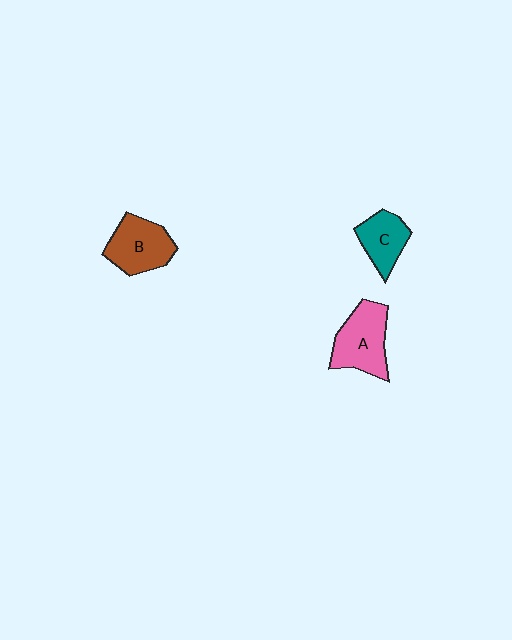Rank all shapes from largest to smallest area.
From largest to smallest: A (pink), B (brown), C (teal).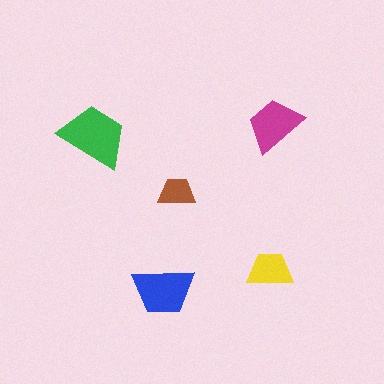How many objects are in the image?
There are 5 objects in the image.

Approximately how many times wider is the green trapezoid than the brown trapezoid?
About 2 times wider.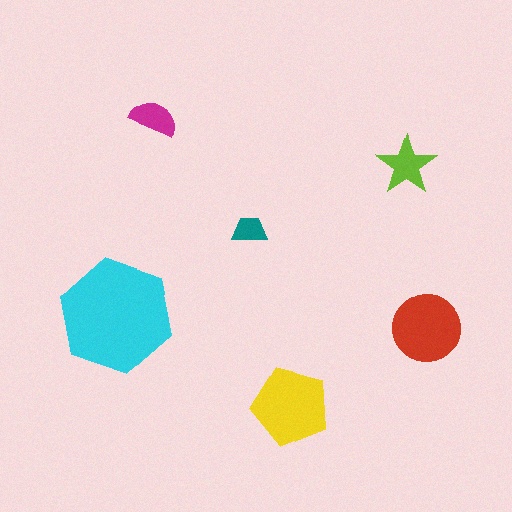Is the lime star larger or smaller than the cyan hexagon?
Smaller.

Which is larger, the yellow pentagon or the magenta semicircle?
The yellow pentagon.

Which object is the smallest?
The teal trapezoid.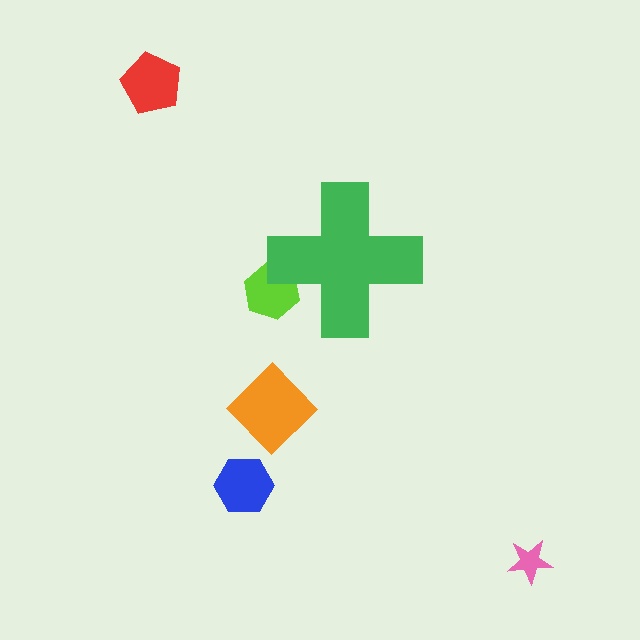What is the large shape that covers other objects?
A green cross.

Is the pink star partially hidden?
No, the pink star is fully visible.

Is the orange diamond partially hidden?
No, the orange diamond is fully visible.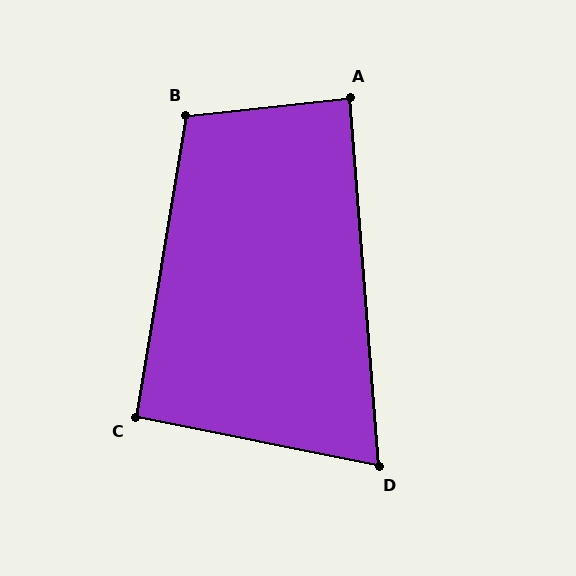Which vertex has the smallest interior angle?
D, at approximately 74 degrees.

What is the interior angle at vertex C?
Approximately 92 degrees (approximately right).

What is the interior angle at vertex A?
Approximately 88 degrees (approximately right).